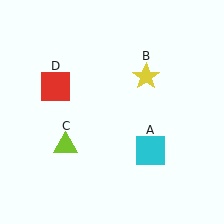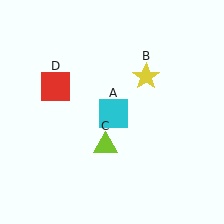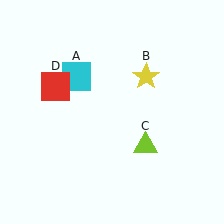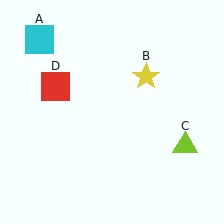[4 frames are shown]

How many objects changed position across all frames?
2 objects changed position: cyan square (object A), lime triangle (object C).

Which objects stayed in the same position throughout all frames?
Yellow star (object B) and red square (object D) remained stationary.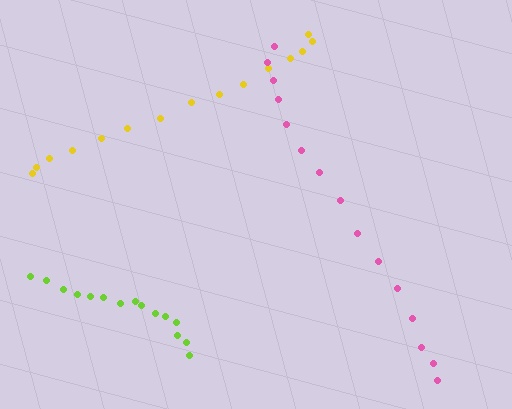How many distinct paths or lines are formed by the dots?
There are 3 distinct paths.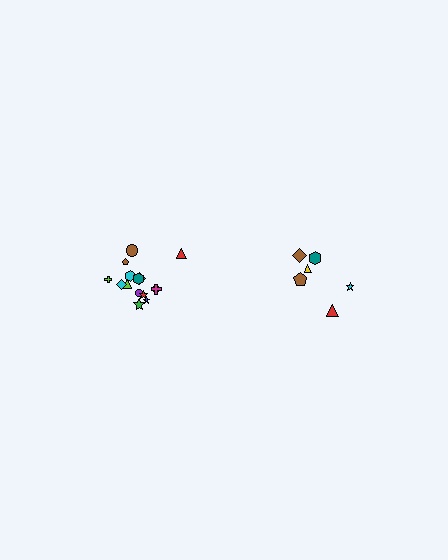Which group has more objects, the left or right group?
The left group.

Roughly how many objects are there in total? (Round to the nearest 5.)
Roughly 20 objects in total.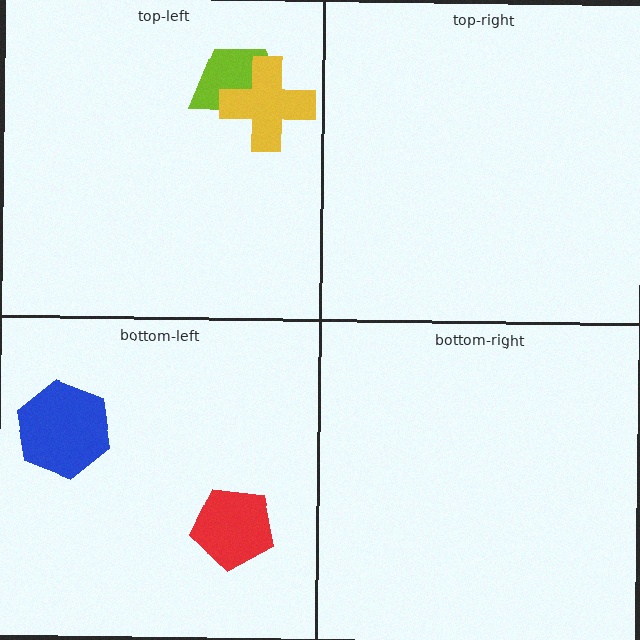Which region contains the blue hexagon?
The bottom-left region.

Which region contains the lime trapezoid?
The top-left region.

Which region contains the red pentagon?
The bottom-left region.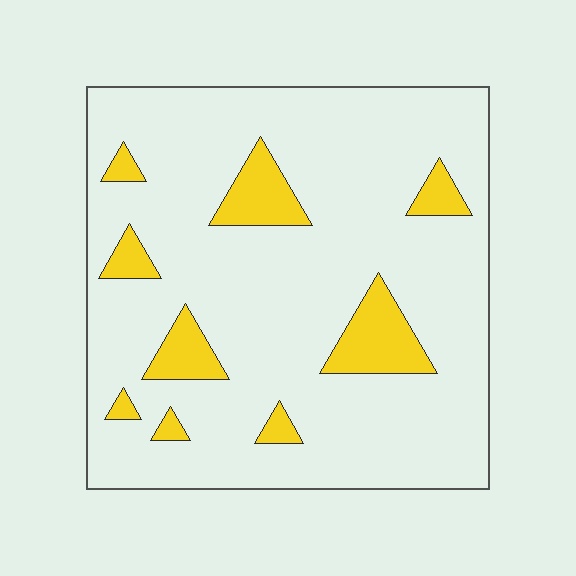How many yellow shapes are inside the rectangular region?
9.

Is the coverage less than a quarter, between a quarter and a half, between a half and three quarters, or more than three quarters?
Less than a quarter.